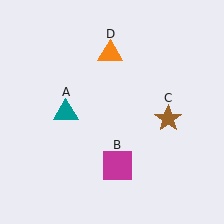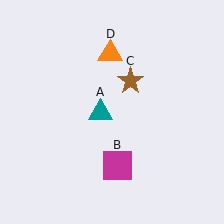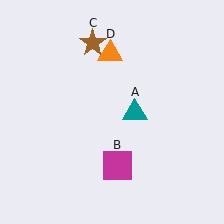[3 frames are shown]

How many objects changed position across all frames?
2 objects changed position: teal triangle (object A), brown star (object C).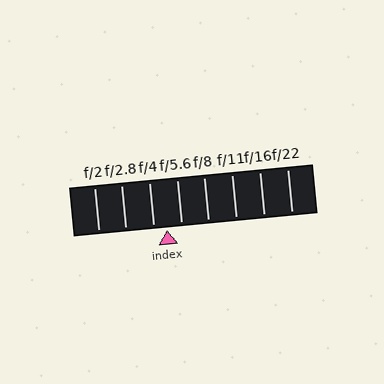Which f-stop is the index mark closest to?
The index mark is closest to f/4.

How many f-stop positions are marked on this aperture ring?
There are 8 f-stop positions marked.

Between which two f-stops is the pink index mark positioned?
The index mark is between f/4 and f/5.6.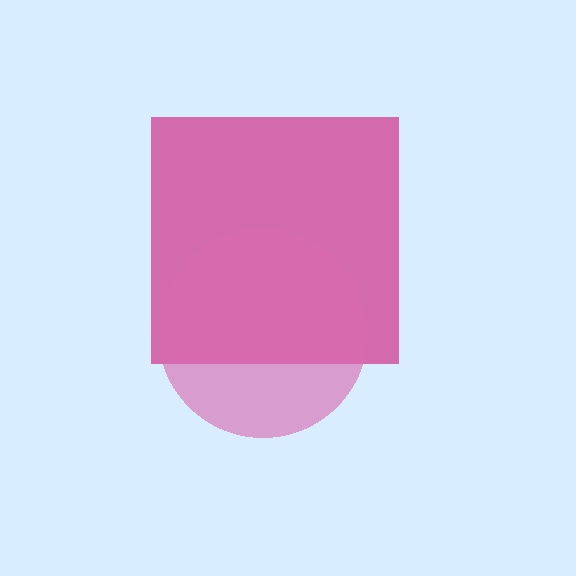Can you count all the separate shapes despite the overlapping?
Yes, there are 2 separate shapes.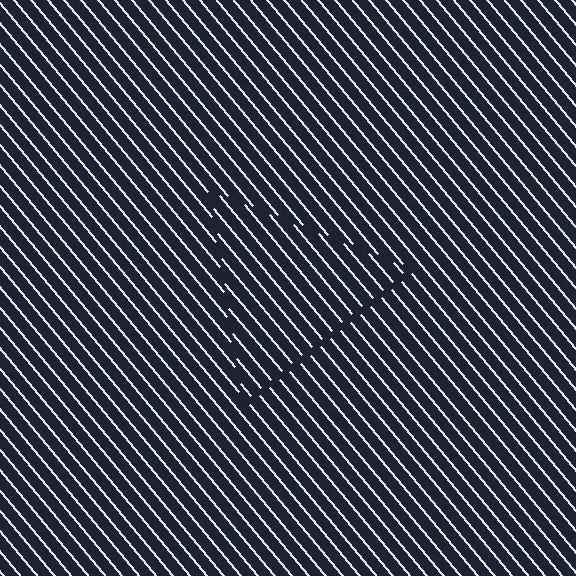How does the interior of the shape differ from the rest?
The interior of the shape contains the same grating, shifted by half a period — the contour is defined by the phase discontinuity where line-ends from the inner and outer gratings abut.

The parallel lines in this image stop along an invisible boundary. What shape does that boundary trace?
An illusory triangle. The interior of the shape contains the same grating, shifted by half a period — the contour is defined by the phase discontinuity where line-ends from the inner and outer gratings abut.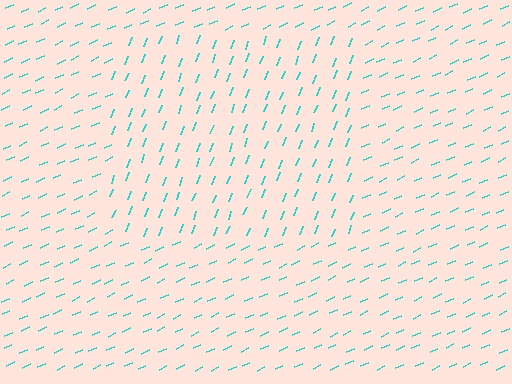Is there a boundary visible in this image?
Yes, there is a texture boundary formed by a change in line orientation.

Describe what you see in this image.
The image is filled with small cyan line segments. A rectangle region in the image has lines oriented differently from the surrounding lines, creating a visible texture boundary.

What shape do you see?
I see a rectangle.